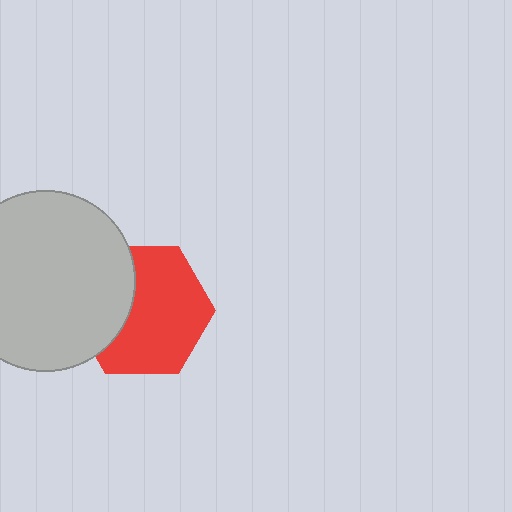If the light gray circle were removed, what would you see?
You would see the complete red hexagon.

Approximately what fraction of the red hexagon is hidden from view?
Roughly 33% of the red hexagon is hidden behind the light gray circle.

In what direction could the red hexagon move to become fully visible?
The red hexagon could move right. That would shift it out from behind the light gray circle entirely.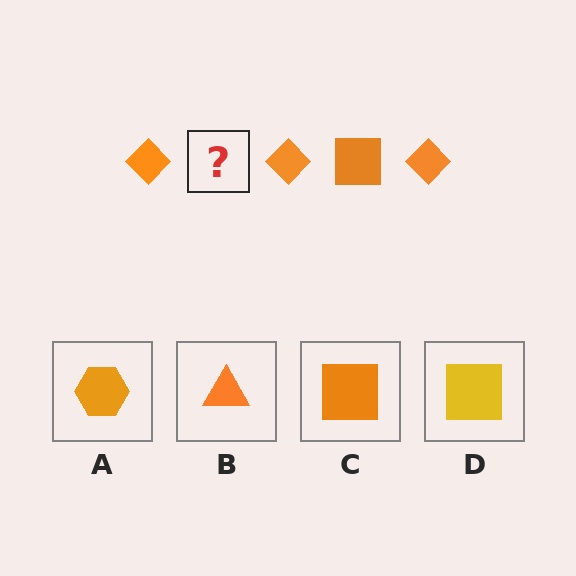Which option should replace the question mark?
Option C.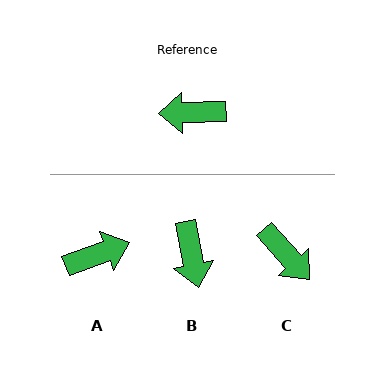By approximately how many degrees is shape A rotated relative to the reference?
Approximately 161 degrees clockwise.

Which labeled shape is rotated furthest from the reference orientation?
A, about 161 degrees away.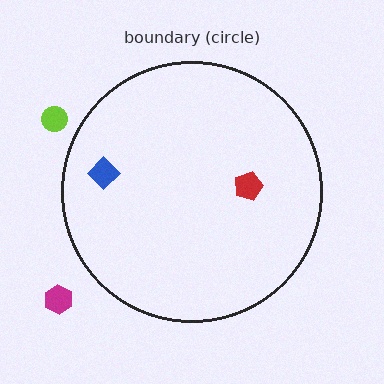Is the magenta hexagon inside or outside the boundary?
Outside.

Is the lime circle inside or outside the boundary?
Outside.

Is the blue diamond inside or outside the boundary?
Inside.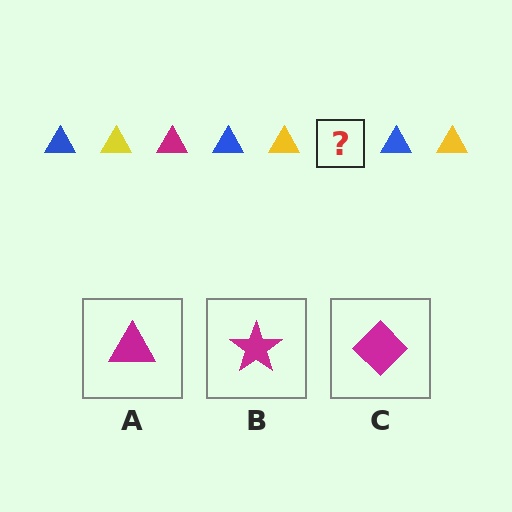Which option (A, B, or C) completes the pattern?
A.